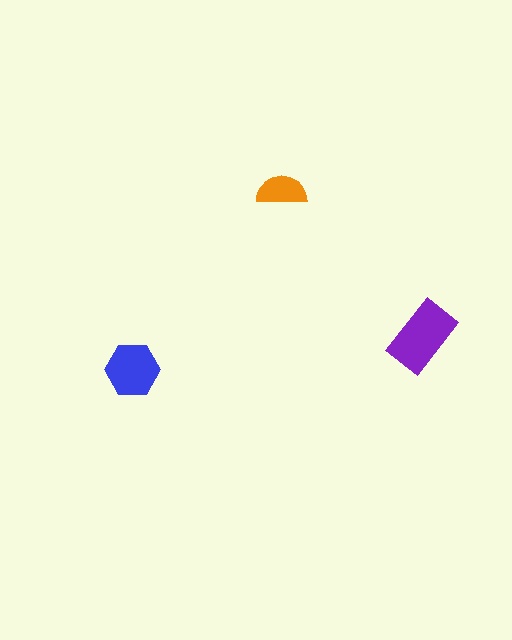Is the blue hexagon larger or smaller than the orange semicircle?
Larger.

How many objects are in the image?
There are 3 objects in the image.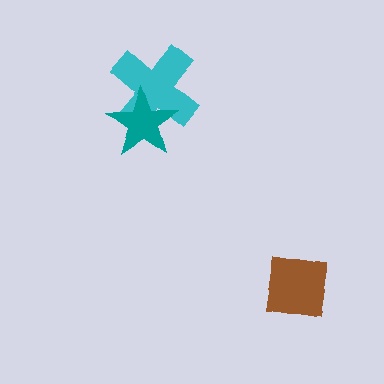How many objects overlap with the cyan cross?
1 object overlaps with the cyan cross.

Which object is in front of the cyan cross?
The teal star is in front of the cyan cross.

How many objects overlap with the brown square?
0 objects overlap with the brown square.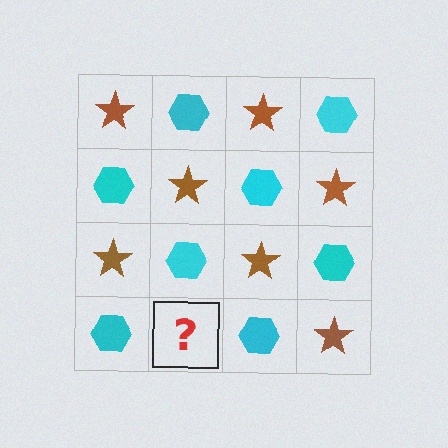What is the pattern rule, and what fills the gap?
The rule is that it alternates brown star and cyan hexagon in a checkerboard pattern. The gap should be filled with a brown star.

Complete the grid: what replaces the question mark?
The question mark should be replaced with a brown star.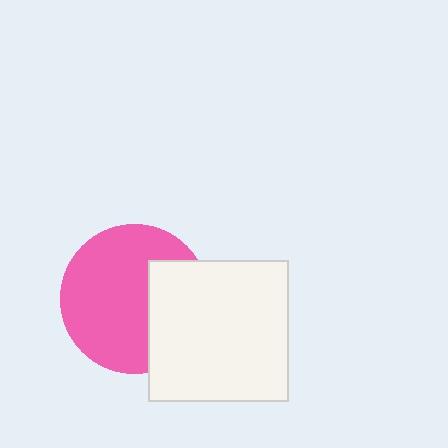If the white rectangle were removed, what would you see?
You would see the complete pink circle.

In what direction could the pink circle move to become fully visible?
The pink circle could move left. That would shift it out from behind the white rectangle entirely.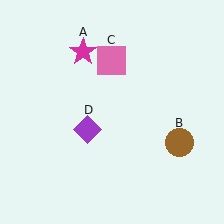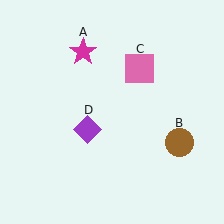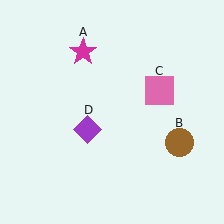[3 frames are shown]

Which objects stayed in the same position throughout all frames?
Magenta star (object A) and brown circle (object B) and purple diamond (object D) remained stationary.